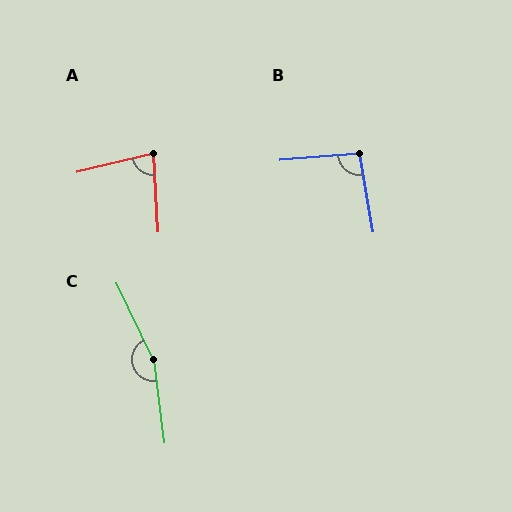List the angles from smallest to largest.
A (80°), B (95°), C (161°).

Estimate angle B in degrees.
Approximately 95 degrees.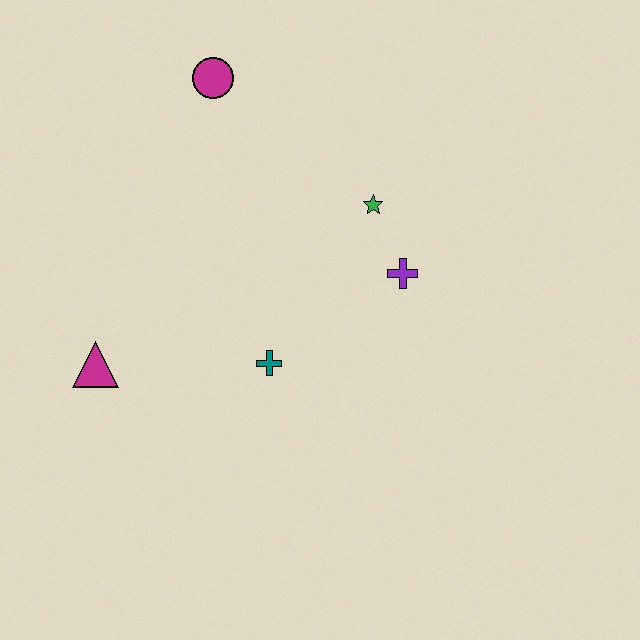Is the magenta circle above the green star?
Yes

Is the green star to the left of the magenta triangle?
No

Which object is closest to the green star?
The purple cross is closest to the green star.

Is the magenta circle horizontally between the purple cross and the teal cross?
No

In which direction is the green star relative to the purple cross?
The green star is above the purple cross.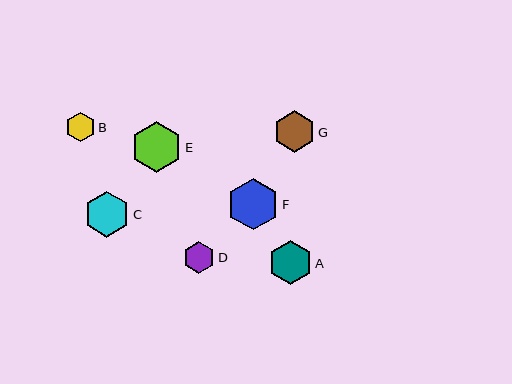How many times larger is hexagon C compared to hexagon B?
Hexagon C is approximately 1.5 times the size of hexagon B.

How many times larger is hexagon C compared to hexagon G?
Hexagon C is approximately 1.1 times the size of hexagon G.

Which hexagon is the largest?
Hexagon E is the largest with a size of approximately 51 pixels.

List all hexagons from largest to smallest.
From largest to smallest: E, F, C, A, G, D, B.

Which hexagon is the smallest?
Hexagon B is the smallest with a size of approximately 30 pixels.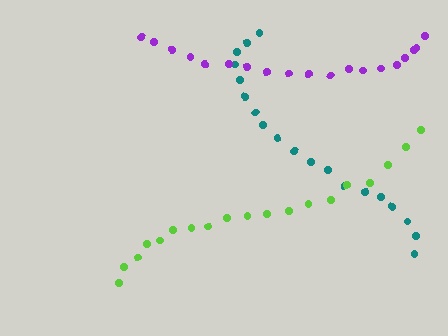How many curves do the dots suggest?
There are 3 distinct paths.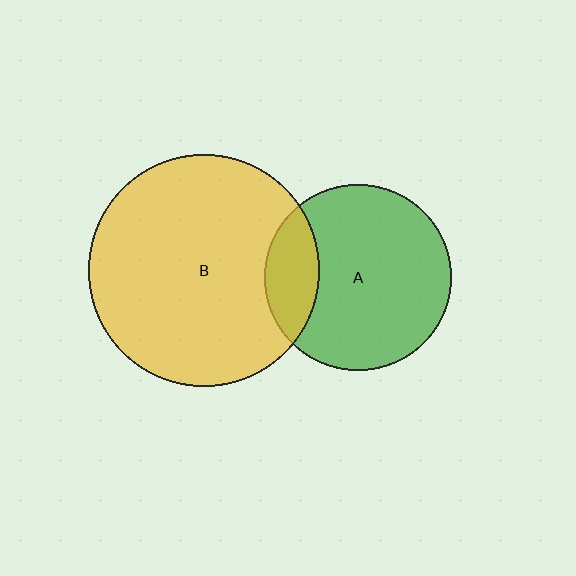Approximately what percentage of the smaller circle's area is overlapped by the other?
Approximately 20%.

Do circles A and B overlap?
Yes.